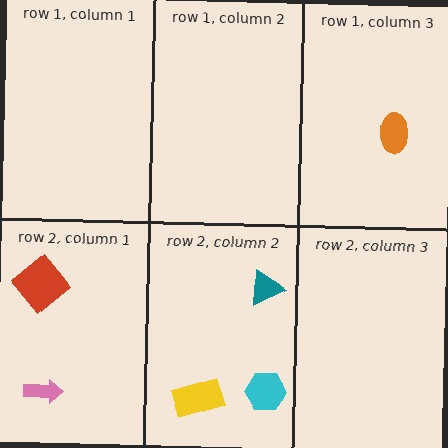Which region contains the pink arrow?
The row 2, column 1 region.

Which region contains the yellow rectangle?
The row 2, column 2 region.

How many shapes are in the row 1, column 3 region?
1.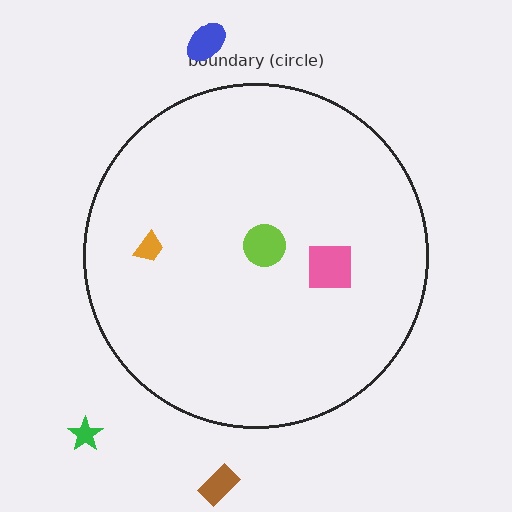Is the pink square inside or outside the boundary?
Inside.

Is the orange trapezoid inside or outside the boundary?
Inside.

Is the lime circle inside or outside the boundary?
Inside.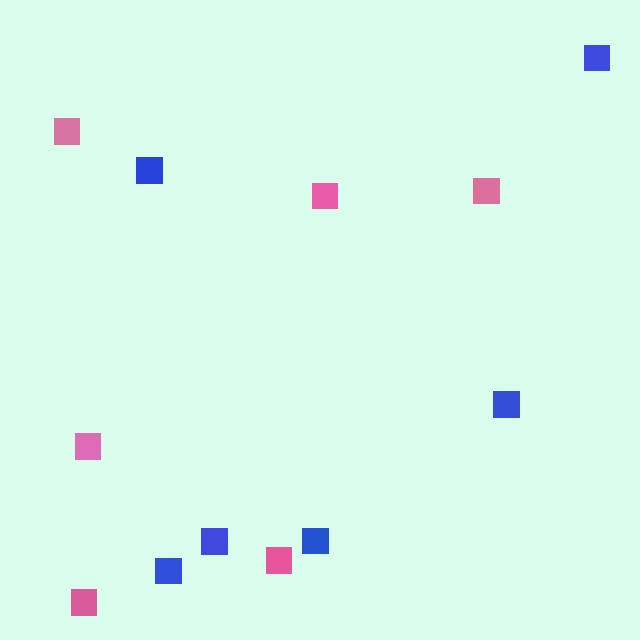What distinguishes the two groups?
There are 2 groups: one group of pink squares (6) and one group of blue squares (6).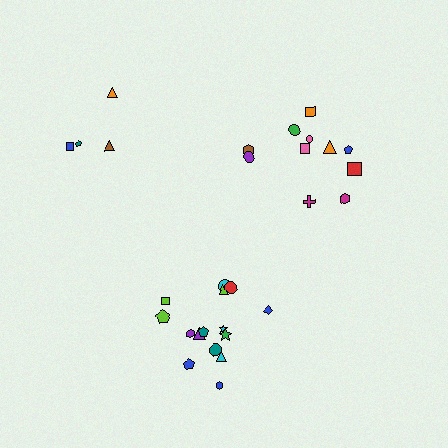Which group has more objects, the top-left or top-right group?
The top-right group.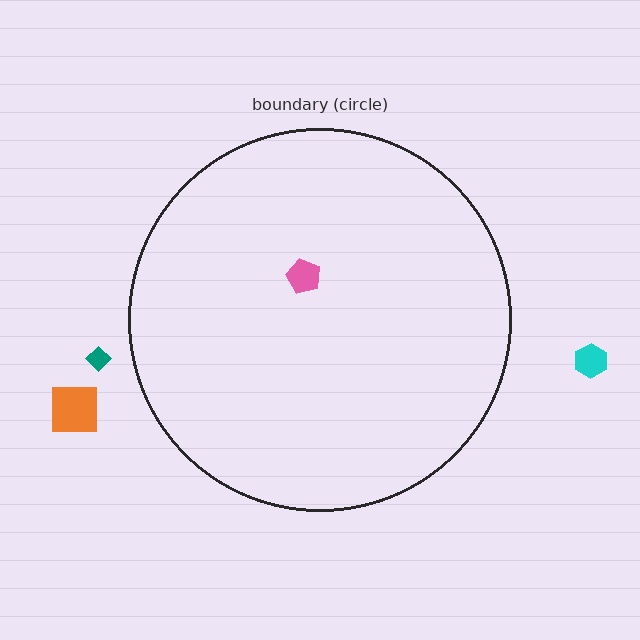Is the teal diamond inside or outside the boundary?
Outside.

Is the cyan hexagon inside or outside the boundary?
Outside.